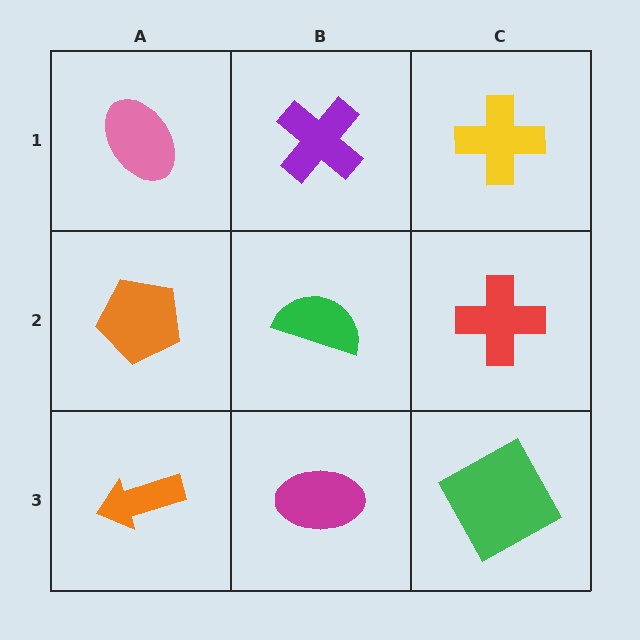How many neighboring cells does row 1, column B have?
3.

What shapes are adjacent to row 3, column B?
A green semicircle (row 2, column B), an orange arrow (row 3, column A), a green square (row 3, column C).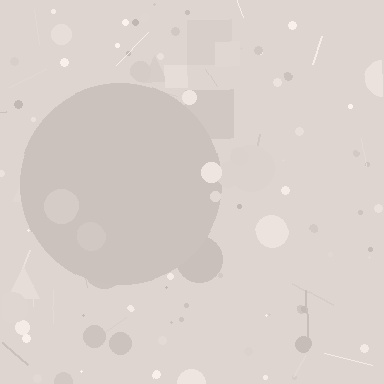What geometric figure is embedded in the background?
A circle is embedded in the background.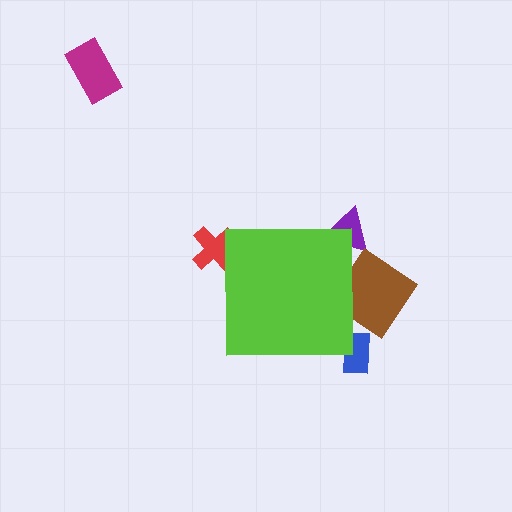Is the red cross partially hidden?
Yes, the red cross is partially hidden behind the lime square.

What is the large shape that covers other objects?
A lime square.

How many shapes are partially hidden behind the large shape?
4 shapes are partially hidden.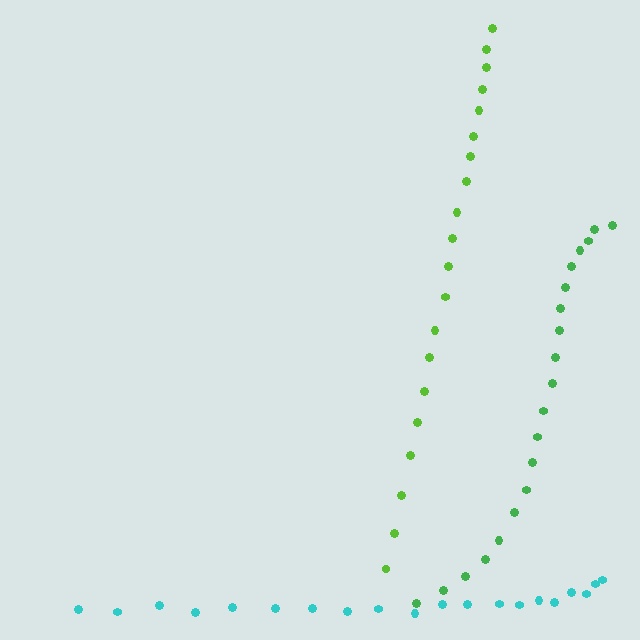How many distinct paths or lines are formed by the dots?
There are 3 distinct paths.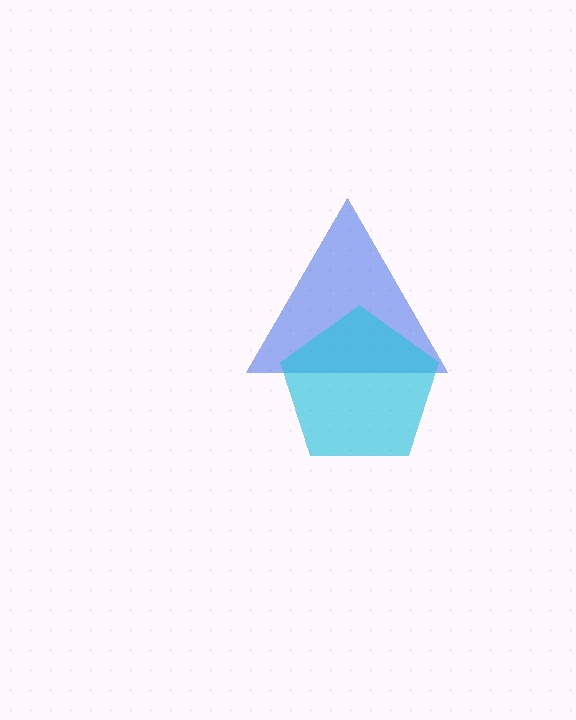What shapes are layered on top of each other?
The layered shapes are: a blue triangle, a cyan pentagon.